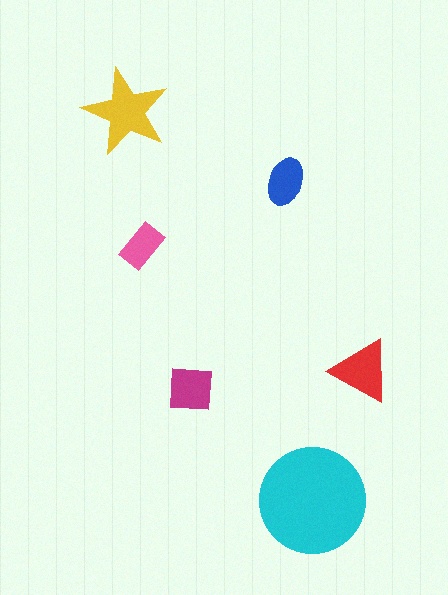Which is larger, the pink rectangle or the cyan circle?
The cyan circle.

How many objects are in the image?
There are 6 objects in the image.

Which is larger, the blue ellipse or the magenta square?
The magenta square.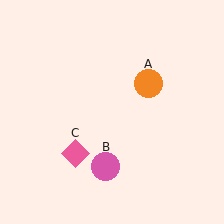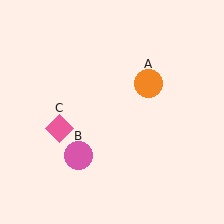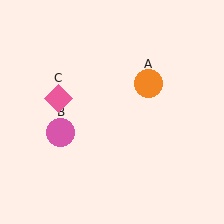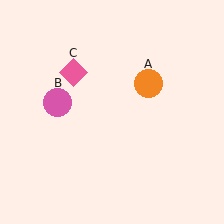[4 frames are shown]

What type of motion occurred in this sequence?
The pink circle (object B), pink diamond (object C) rotated clockwise around the center of the scene.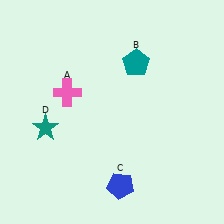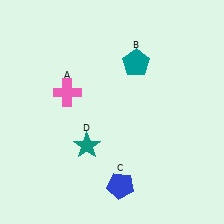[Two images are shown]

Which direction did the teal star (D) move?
The teal star (D) moved right.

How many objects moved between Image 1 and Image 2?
1 object moved between the two images.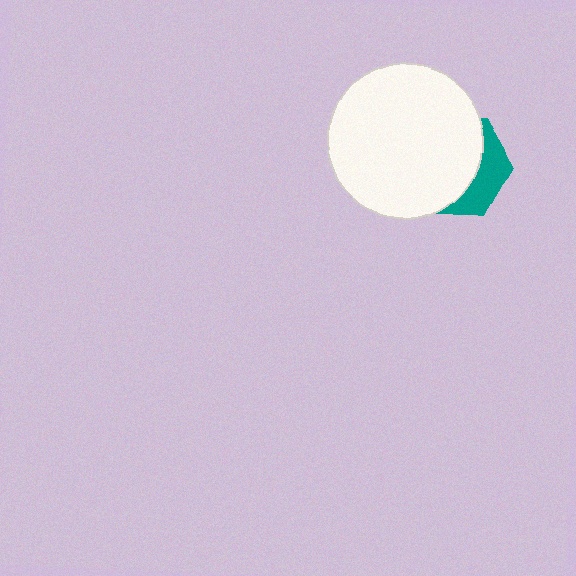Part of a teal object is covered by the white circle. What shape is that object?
It is a hexagon.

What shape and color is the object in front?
The object in front is a white circle.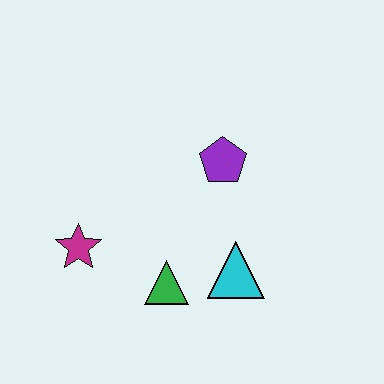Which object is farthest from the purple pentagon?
The magenta star is farthest from the purple pentagon.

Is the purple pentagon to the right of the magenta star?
Yes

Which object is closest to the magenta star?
The green triangle is closest to the magenta star.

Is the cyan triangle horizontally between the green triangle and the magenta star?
No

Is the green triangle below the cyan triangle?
Yes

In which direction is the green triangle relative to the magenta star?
The green triangle is to the right of the magenta star.